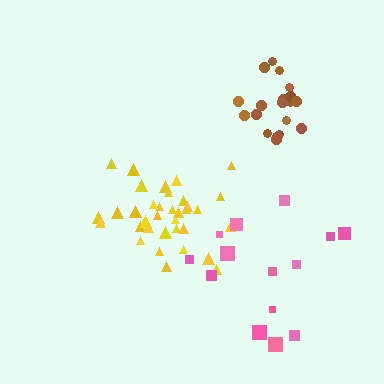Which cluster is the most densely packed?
Yellow.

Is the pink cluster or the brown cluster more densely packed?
Brown.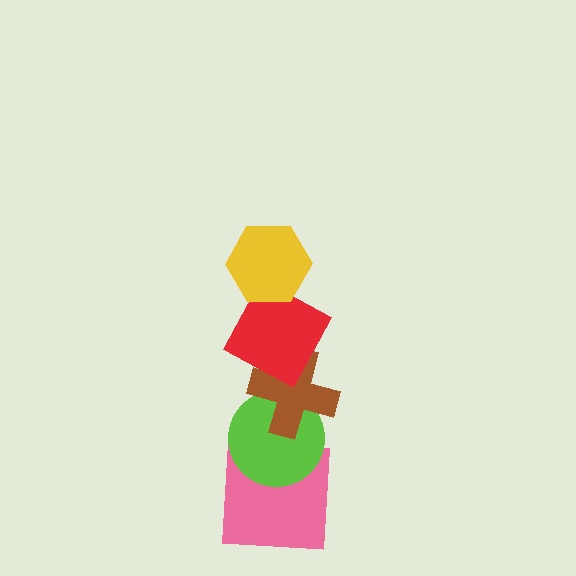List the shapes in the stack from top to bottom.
From top to bottom: the yellow hexagon, the red square, the brown cross, the lime circle, the pink square.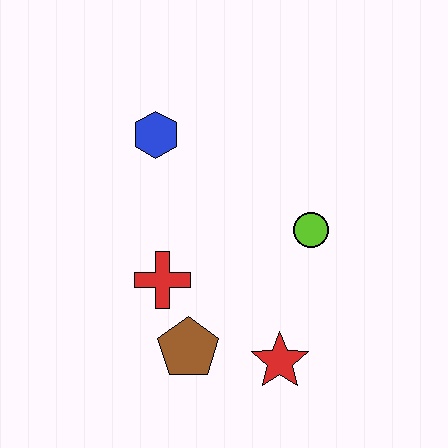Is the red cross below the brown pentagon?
No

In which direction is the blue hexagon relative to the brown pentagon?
The blue hexagon is above the brown pentagon.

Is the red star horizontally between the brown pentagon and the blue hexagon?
No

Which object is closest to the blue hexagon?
The red cross is closest to the blue hexagon.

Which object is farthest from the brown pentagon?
The blue hexagon is farthest from the brown pentagon.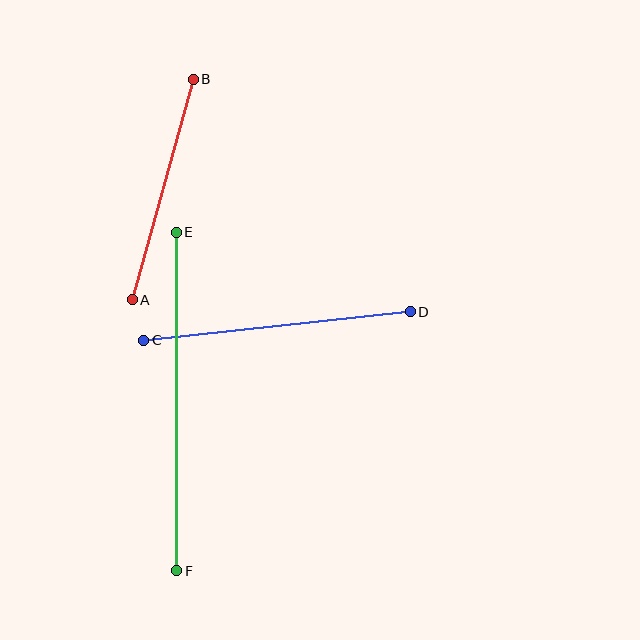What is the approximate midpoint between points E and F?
The midpoint is at approximately (177, 402) pixels.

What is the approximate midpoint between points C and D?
The midpoint is at approximately (277, 326) pixels.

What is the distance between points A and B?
The distance is approximately 229 pixels.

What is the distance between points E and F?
The distance is approximately 338 pixels.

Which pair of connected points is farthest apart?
Points E and F are farthest apart.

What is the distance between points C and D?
The distance is approximately 268 pixels.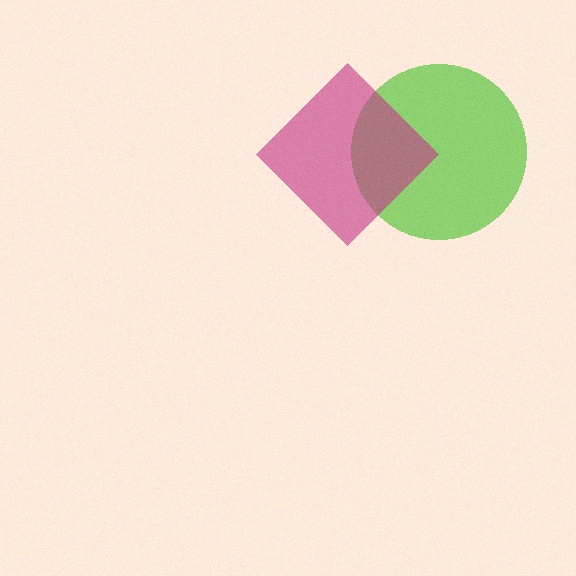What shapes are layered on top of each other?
The layered shapes are: a lime circle, a magenta diamond.